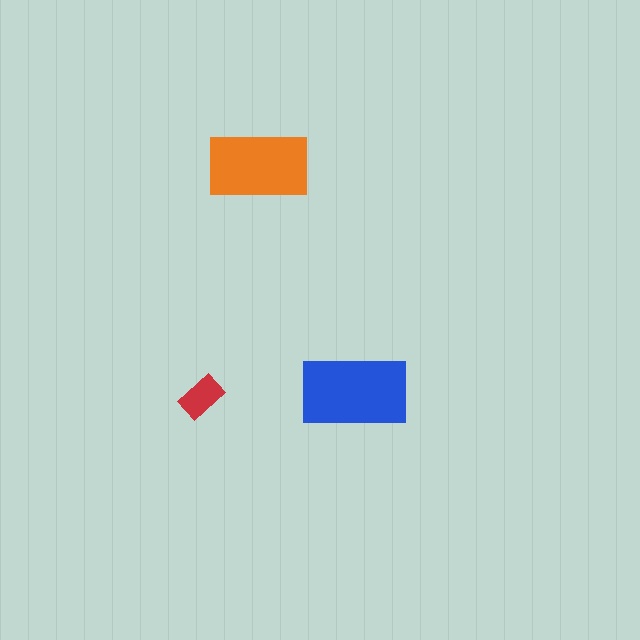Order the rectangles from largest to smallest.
the blue one, the orange one, the red one.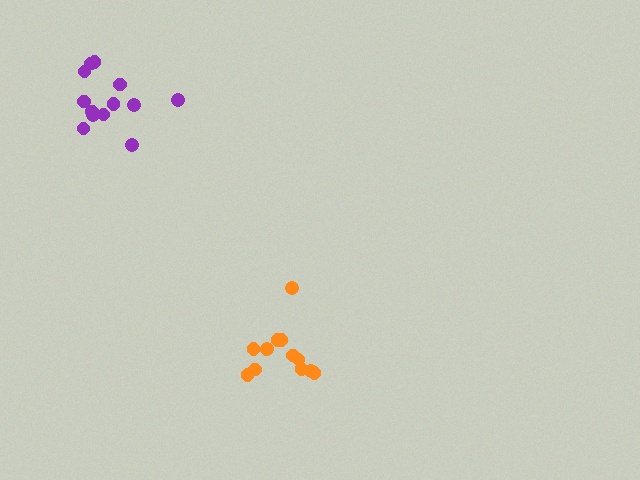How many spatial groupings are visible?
There are 2 spatial groupings.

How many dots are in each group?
Group 1: 13 dots, Group 2: 13 dots (26 total).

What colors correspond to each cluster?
The clusters are colored: orange, purple.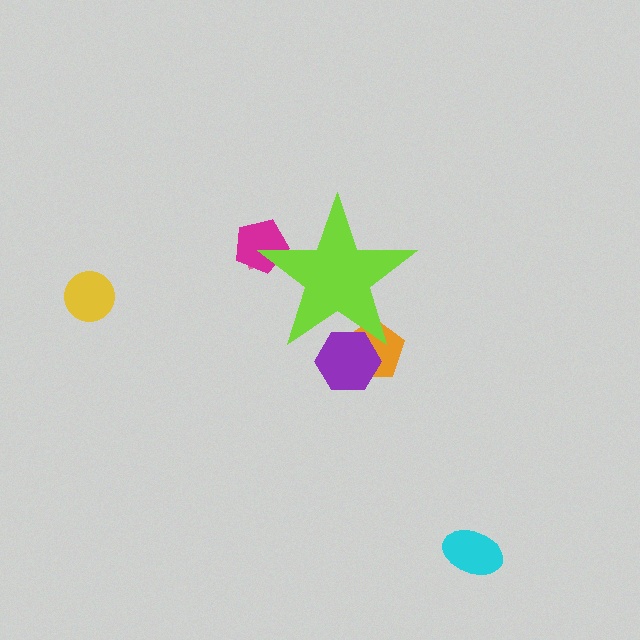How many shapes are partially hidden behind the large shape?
4 shapes are partially hidden.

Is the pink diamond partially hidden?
Yes, the pink diamond is partially hidden behind the lime star.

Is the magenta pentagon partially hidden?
Yes, the magenta pentagon is partially hidden behind the lime star.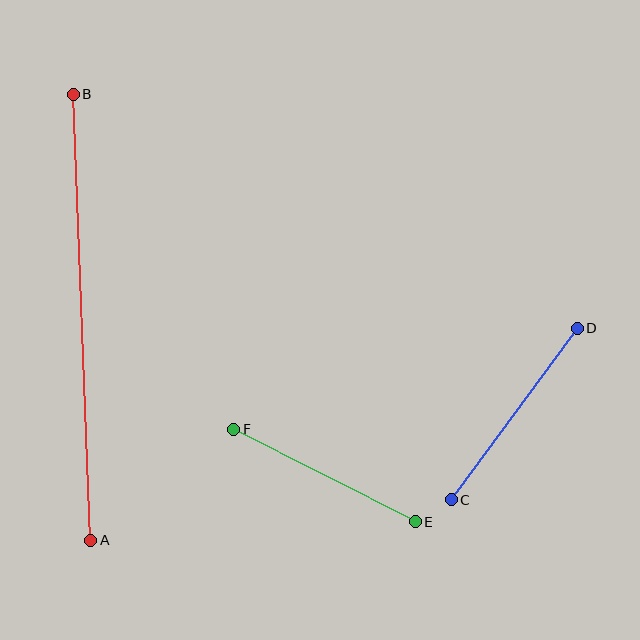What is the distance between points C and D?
The distance is approximately 213 pixels.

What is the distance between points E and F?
The distance is approximately 203 pixels.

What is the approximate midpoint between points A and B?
The midpoint is at approximately (82, 317) pixels.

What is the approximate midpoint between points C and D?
The midpoint is at approximately (514, 414) pixels.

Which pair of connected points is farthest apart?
Points A and B are farthest apart.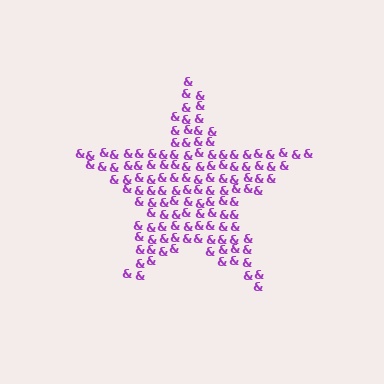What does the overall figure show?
The overall figure shows a star.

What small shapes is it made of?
It is made of small ampersands.